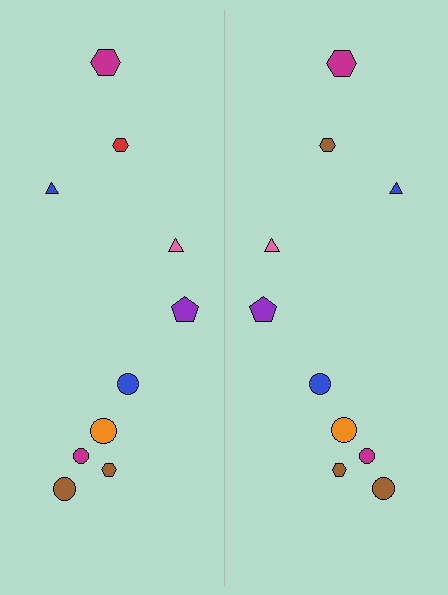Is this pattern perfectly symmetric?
No, the pattern is not perfectly symmetric. The brown hexagon on the right side breaks the symmetry — its mirror counterpart is red.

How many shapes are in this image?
There are 20 shapes in this image.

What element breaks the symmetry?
The brown hexagon on the right side breaks the symmetry — its mirror counterpart is red.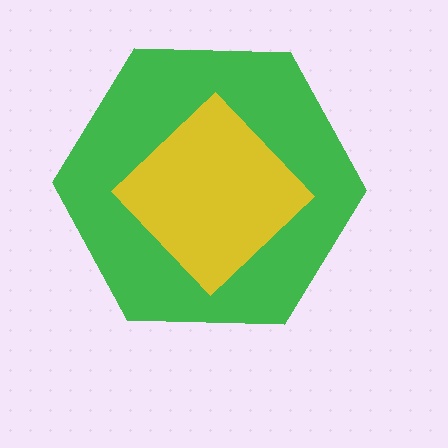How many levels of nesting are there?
2.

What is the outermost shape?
The green hexagon.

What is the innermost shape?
The yellow diamond.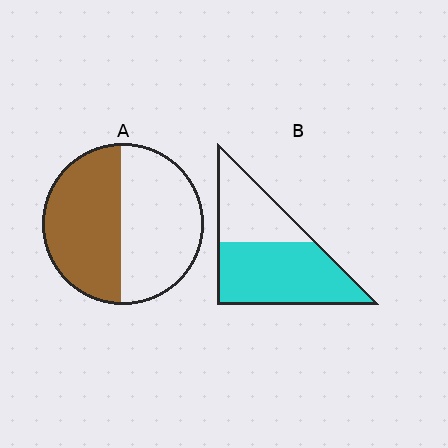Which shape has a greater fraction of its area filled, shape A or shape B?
Shape B.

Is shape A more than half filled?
Roughly half.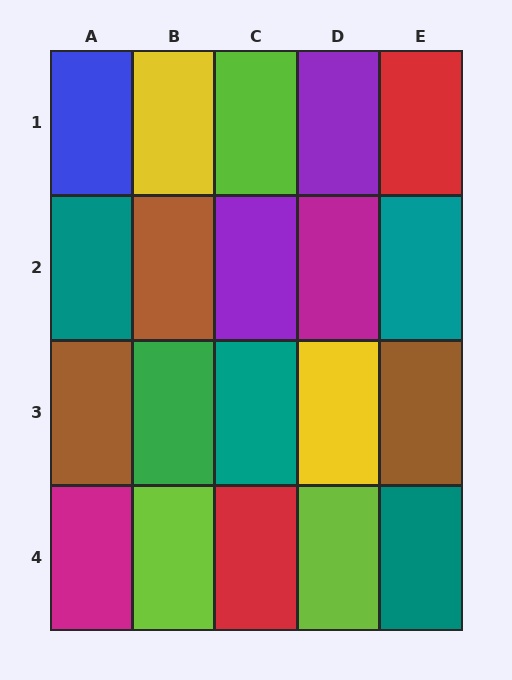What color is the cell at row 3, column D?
Yellow.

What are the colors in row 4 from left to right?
Magenta, lime, red, lime, teal.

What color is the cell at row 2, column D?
Magenta.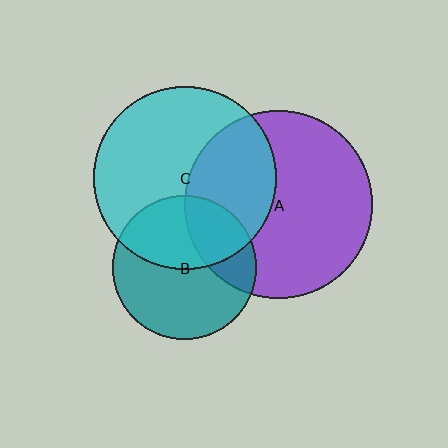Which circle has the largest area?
Circle A (purple).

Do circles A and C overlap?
Yes.